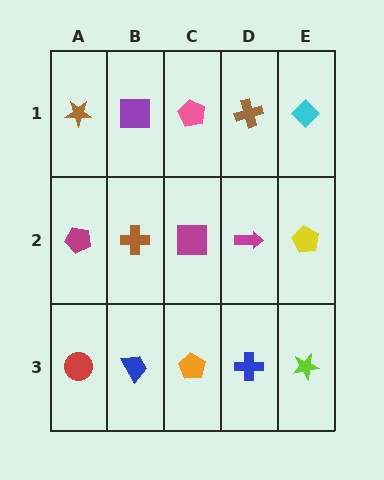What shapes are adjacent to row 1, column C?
A magenta square (row 2, column C), a purple square (row 1, column B), a brown cross (row 1, column D).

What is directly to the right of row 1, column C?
A brown cross.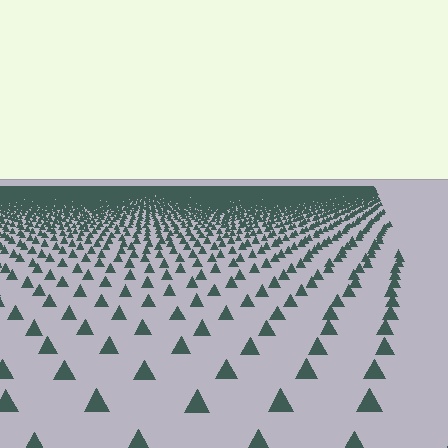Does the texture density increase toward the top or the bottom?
Density increases toward the top.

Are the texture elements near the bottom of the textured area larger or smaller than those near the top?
Larger. Near the bottom, elements are closer to the viewer and appear at a bigger on-screen size.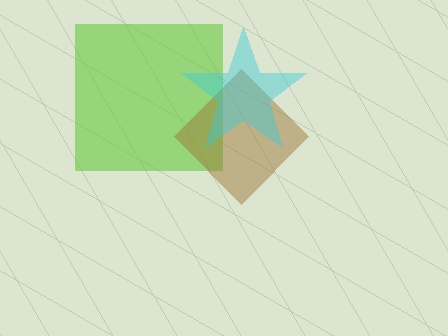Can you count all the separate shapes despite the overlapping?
Yes, there are 3 separate shapes.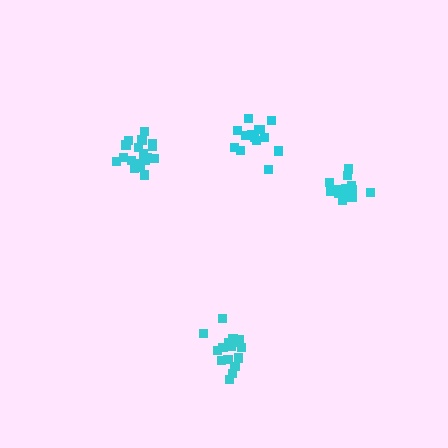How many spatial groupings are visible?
There are 4 spatial groupings.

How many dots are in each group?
Group 1: 16 dots, Group 2: 20 dots, Group 3: 17 dots, Group 4: 14 dots (67 total).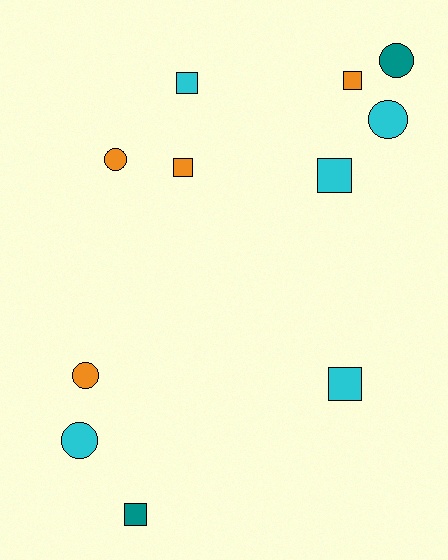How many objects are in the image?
There are 11 objects.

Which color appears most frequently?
Cyan, with 5 objects.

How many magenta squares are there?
There are no magenta squares.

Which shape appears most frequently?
Square, with 6 objects.